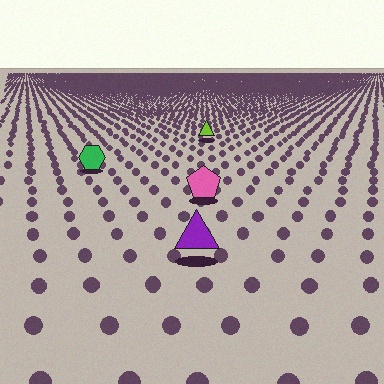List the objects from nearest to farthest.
From nearest to farthest: the purple triangle, the pink pentagon, the green hexagon, the lime triangle.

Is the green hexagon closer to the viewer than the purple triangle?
No. The purple triangle is closer — you can tell from the texture gradient: the ground texture is coarser near it.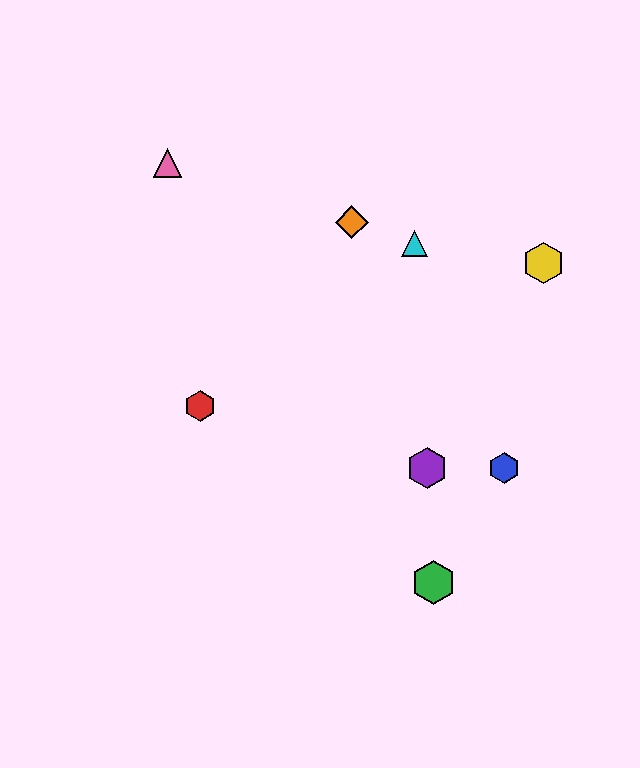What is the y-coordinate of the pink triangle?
The pink triangle is at y≈163.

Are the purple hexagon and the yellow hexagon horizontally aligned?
No, the purple hexagon is at y≈468 and the yellow hexagon is at y≈263.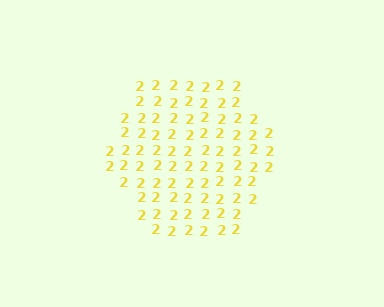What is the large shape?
The large shape is a hexagon.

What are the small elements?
The small elements are digit 2's.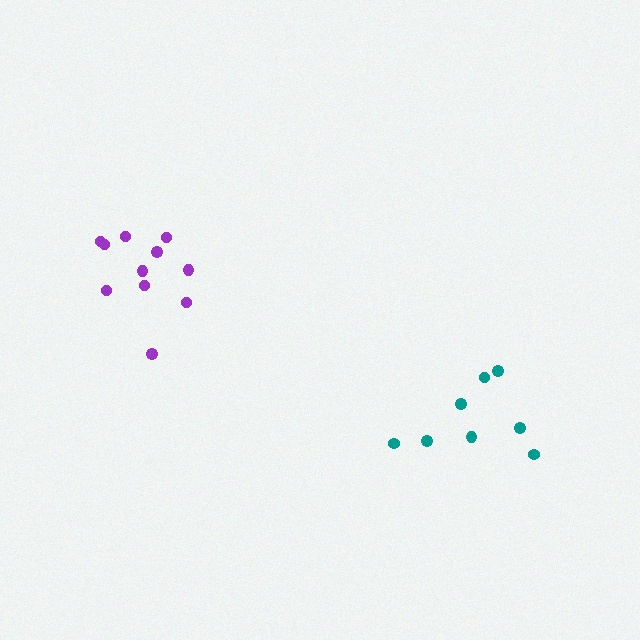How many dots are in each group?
Group 1: 11 dots, Group 2: 8 dots (19 total).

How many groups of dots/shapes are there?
There are 2 groups.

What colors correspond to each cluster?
The clusters are colored: purple, teal.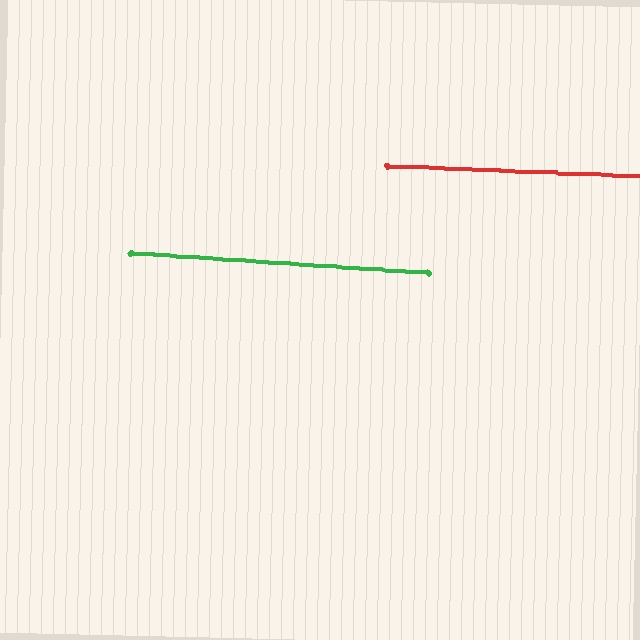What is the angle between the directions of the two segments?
Approximately 2 degrees.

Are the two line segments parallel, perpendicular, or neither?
Parallel — their directions differ by only 1.6°.